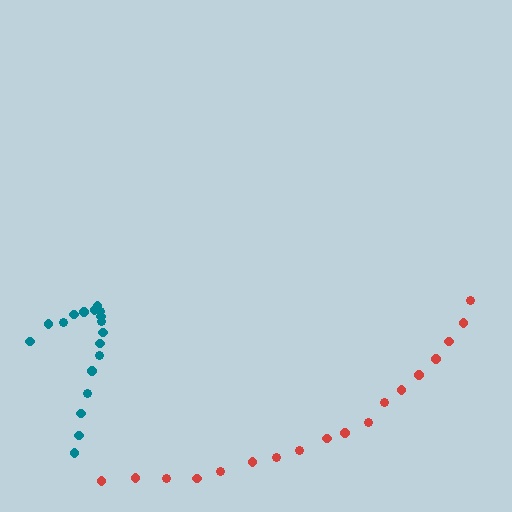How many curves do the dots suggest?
There are 2 distinct paths.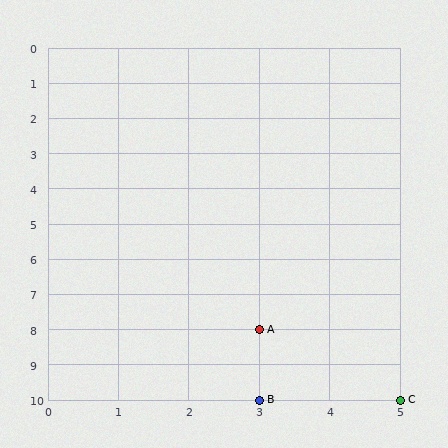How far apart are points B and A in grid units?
Points B and A are 2 rows apart.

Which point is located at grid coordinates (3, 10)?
Point B is at (3, 10).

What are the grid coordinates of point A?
Point A is at grid coordinates (3, 8).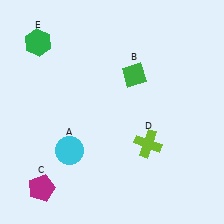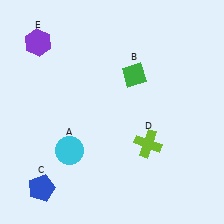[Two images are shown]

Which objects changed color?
C changed from magenta to blue. E changed from green to purple.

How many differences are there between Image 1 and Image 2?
There are 2 differences between the two images.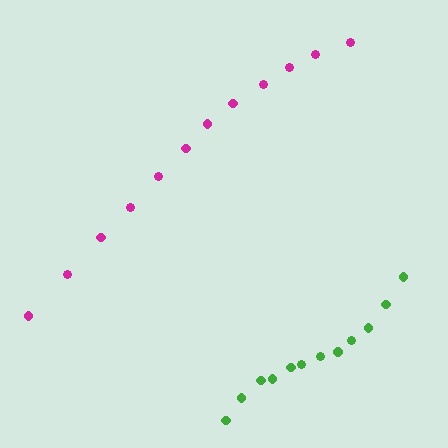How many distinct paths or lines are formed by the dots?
There are 2 distinct paths.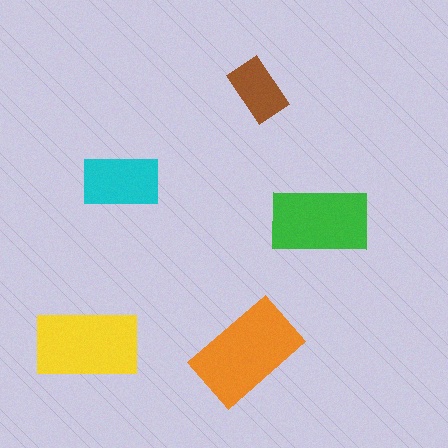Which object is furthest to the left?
The yellow rectangle is leftmost.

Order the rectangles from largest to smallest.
the orange one, the yellow one, the green one, the cyan one, the brown one.